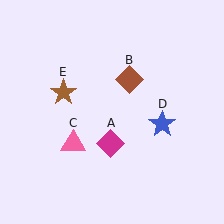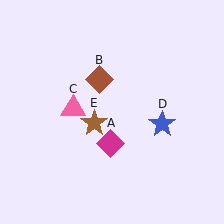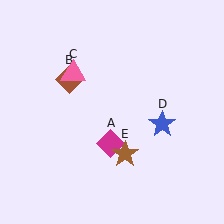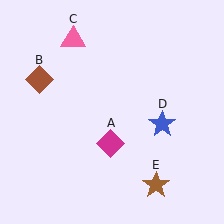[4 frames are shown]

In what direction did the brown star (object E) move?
The brown star (object E) moved down and to the right.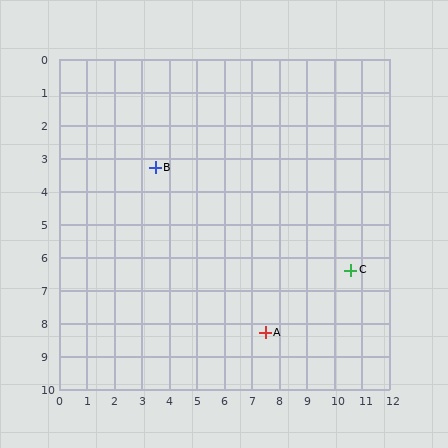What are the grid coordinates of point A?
Point A is at approximately (7.5, 8.3).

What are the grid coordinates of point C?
Point C is at approximately (10.6, 6.4).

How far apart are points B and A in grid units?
Points B and A are about 6.4 grid units apart.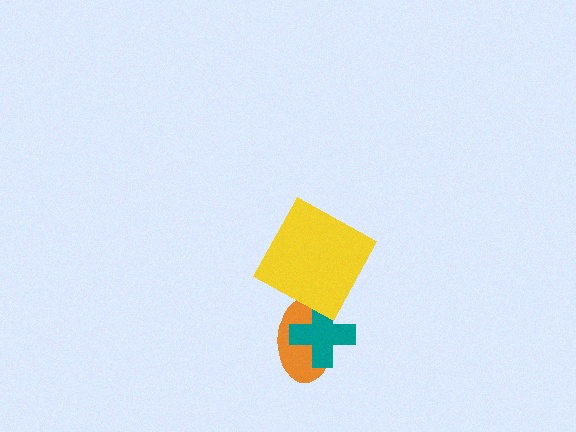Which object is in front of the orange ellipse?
The teal cross is in front of the orange ellipse.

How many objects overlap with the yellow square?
0 objects overlap with the yellow square.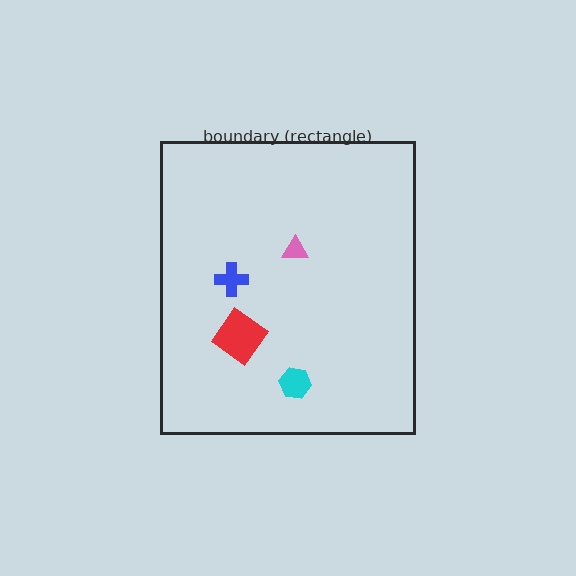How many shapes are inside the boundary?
4 inside, 0 outside.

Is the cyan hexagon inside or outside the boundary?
Inside.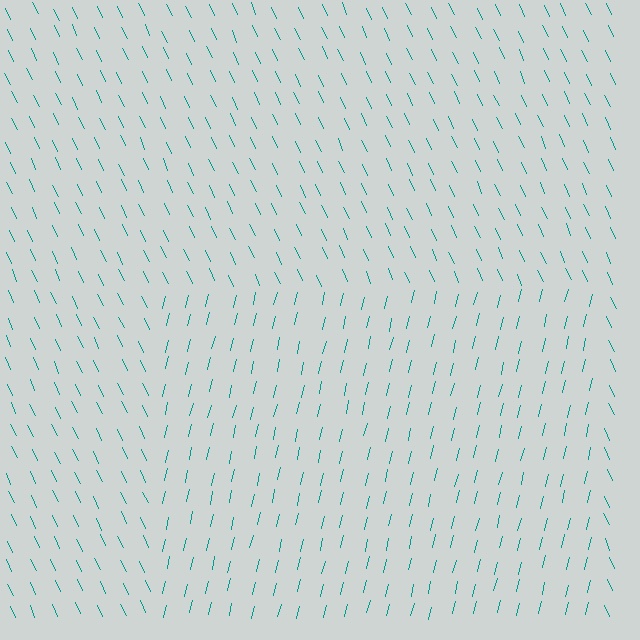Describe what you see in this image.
The image is filled with small teal line segments. A rectangle region in the image has lines oriented differently from the surrounding lines, creating a visible texture boundary.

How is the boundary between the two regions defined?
The boundary is defined purely by a change in line orientation (approximately 38 degrees difference). All lines are the same color and thickness.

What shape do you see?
I see a rectangle.